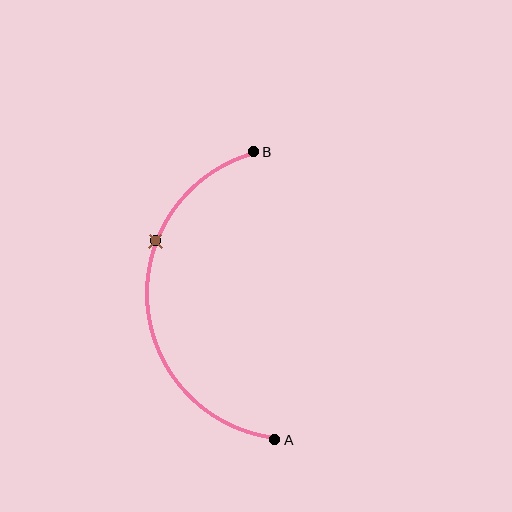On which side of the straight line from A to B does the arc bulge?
The arc bulges to the left of the straight line connecting A and B.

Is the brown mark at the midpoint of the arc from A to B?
No. The brown mark lies on the arc but is closer to endpoint B. The arc midpoint would be at the point on the curve equidistant along the arc from both A and B.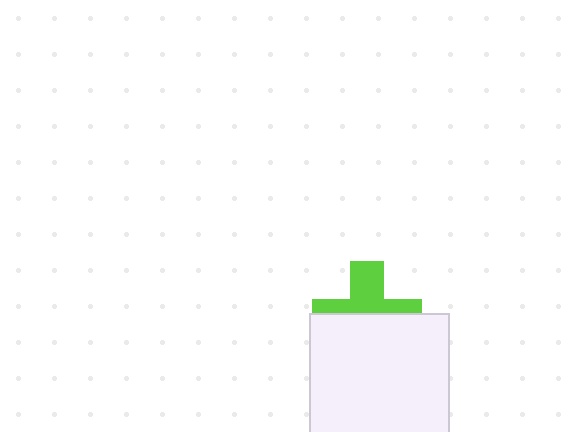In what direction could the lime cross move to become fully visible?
The lime cross could move up. That would shift it out from behind the white square entirely.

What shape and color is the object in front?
The object in front is a white square.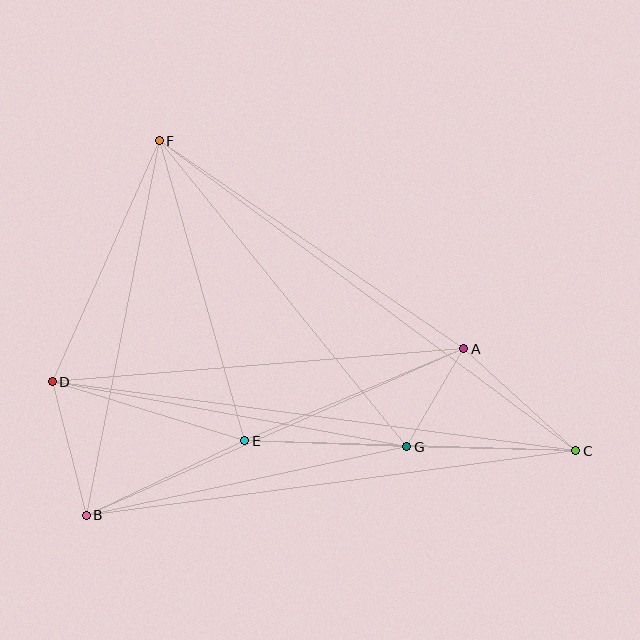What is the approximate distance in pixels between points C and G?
The distance between C and G is approximately 169 pixels.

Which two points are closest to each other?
Points A and G are closest to each other.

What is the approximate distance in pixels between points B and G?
The distance between B and G is approximately 328 pixels.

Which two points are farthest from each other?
Points C and D are farthest from each other.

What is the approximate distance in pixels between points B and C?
The distance between B and C is approximately 494 pixels.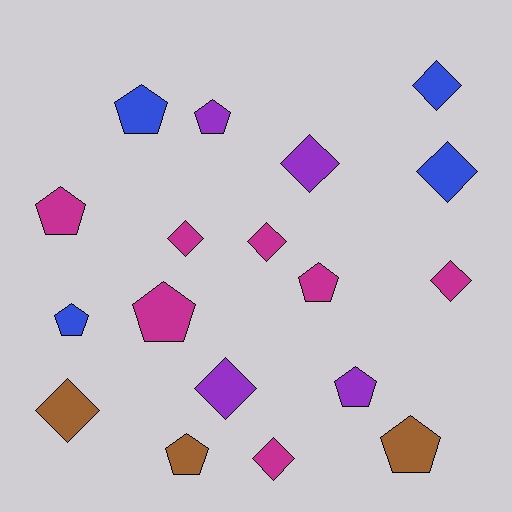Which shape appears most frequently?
Diamond, with 9 objects.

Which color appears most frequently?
Magenta, with 7 objects.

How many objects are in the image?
There are 18 objects.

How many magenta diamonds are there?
There are 4 magenta diamonds.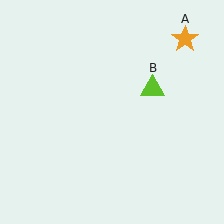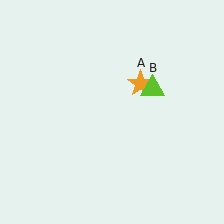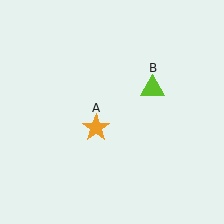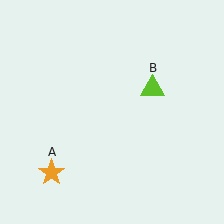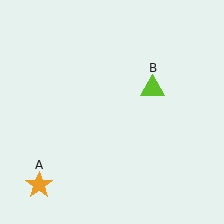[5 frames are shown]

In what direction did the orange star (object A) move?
The orange star (object A) moved down and to the left.